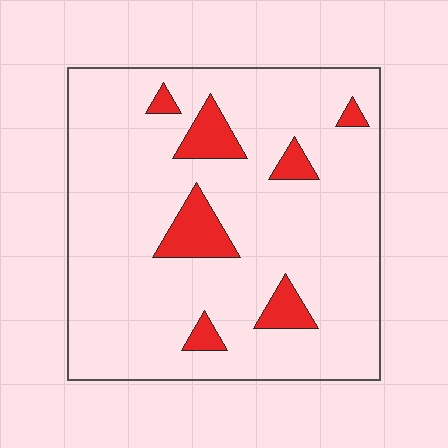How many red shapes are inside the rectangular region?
7.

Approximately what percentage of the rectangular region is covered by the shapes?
Approximately 10%.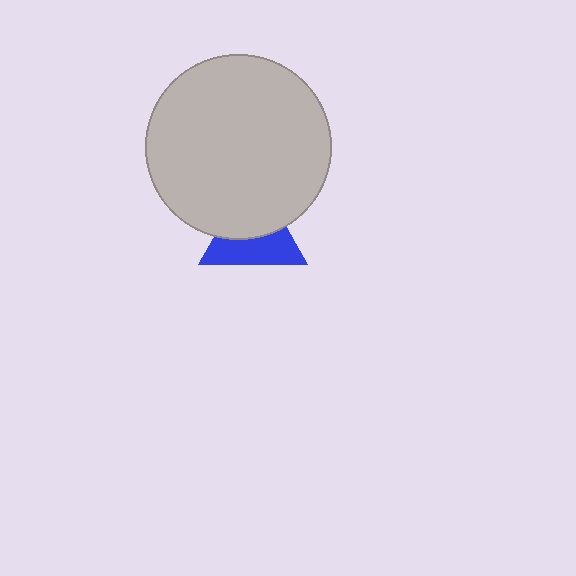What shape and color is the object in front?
The object in front is a light gray circle.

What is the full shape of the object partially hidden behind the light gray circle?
The partially hidden object is a blue triangle.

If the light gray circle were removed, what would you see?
You would see the complete blue triangle.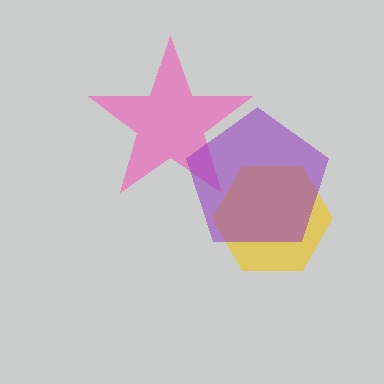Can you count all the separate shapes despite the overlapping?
Yes, there are 3 separate shapes.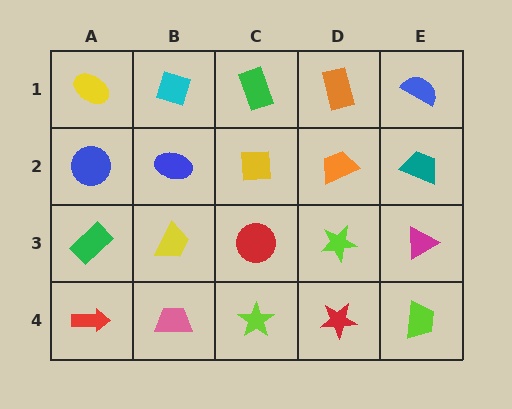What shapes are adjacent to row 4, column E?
A magenta triangle (row 3, column E), a red star (row 4, column D).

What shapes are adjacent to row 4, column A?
A green rectangle (row 3, column A), a pink trapezoid (row 4, column B).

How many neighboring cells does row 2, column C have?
4.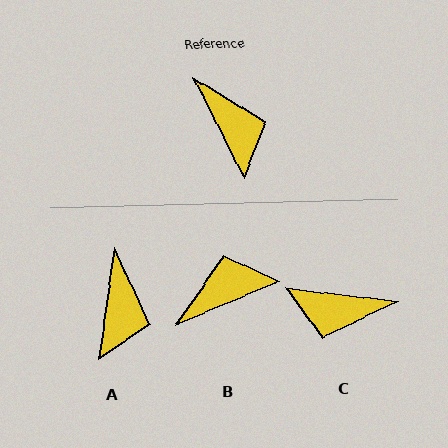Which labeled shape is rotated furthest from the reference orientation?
C, about 123 degrees away.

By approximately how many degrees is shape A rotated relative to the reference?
Approximately 35 degrees clockwise.